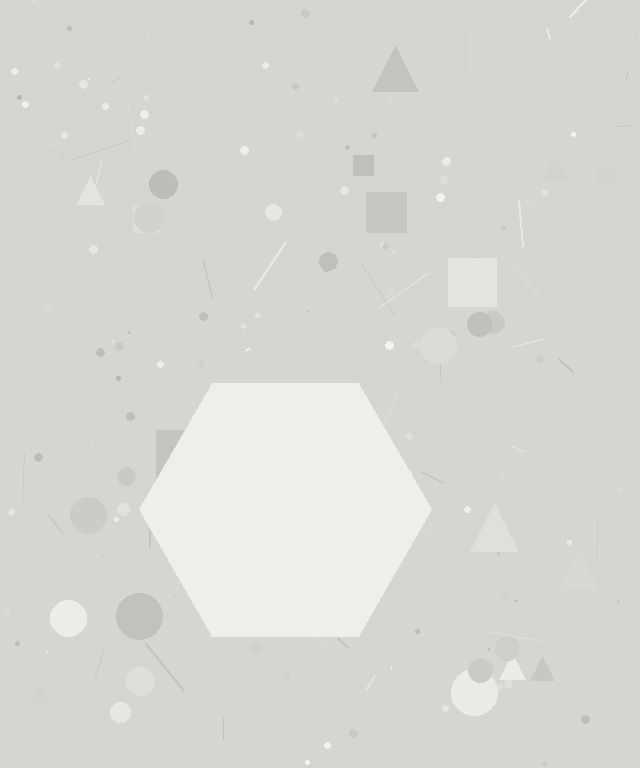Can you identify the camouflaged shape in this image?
The camouflaged shape is a hexagon.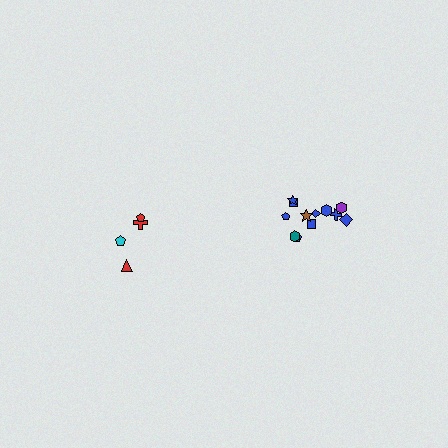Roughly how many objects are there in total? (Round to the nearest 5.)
Roughly 15 objects in total.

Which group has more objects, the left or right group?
The right group.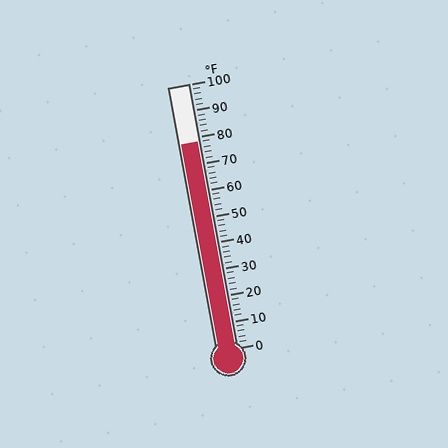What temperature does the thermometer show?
The thermometer shows approximately 78°F.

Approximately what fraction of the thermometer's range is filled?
The thermometer is filled to approximately 80% of its range.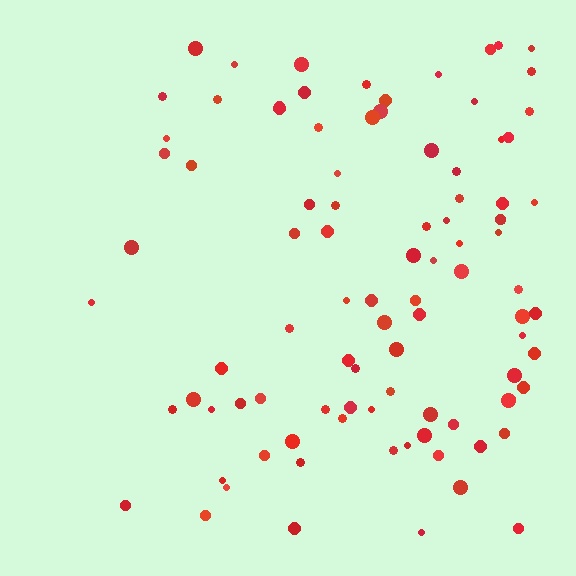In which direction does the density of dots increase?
From left to right, with the right side densest.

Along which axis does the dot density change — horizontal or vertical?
Horizontal.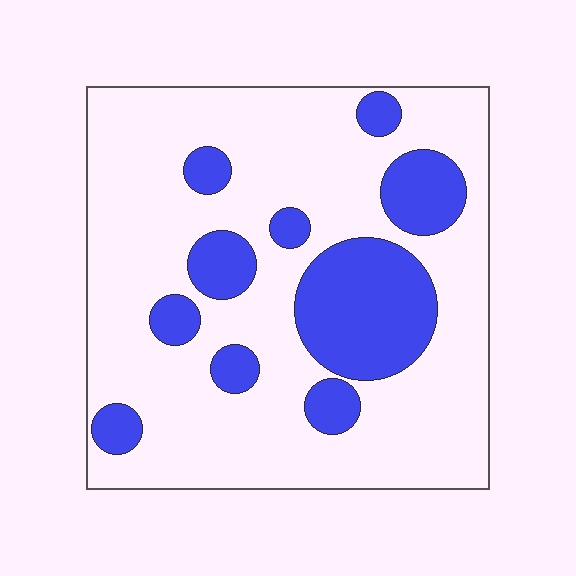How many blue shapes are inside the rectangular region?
10.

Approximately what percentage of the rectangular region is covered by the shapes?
Approximately 25%.